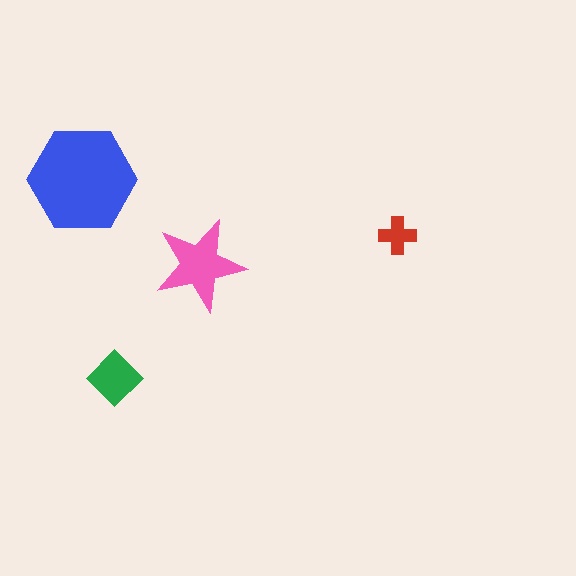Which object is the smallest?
The red cross.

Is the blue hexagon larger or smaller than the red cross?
Larger.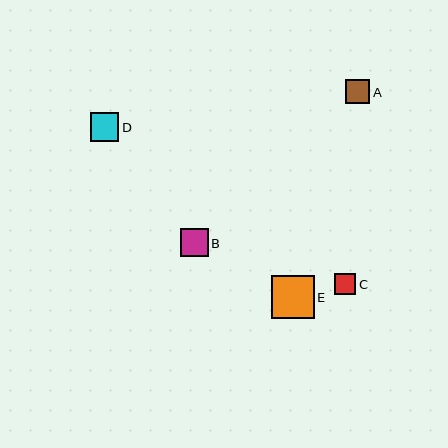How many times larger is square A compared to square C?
Square A is approximately 1.1 times the size of square C.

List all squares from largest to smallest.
From largest to smallest: E, D, B, A, C.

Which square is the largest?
Square E is the largest with a size of approximately 42 pixels.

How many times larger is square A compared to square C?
Square A is approximately 1.1 times the size of square C.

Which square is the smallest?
Square C is the smallest with a size of approximately 21 pixels.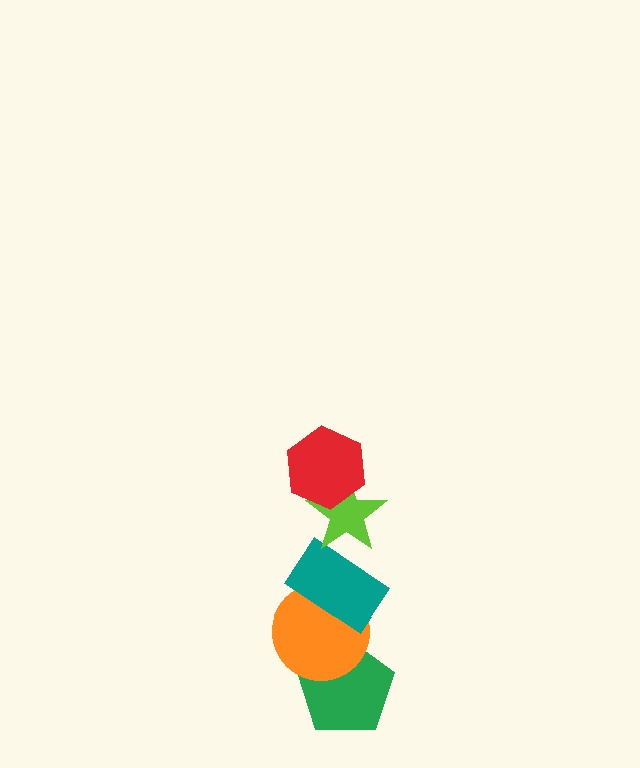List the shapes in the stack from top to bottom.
From top to bottom: the red hexagon, the lime star, the teal rectangle, the orange circle, the green pentagon.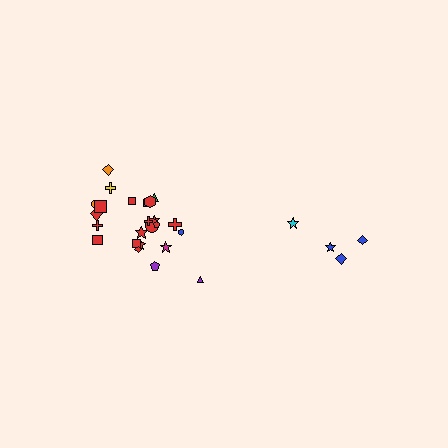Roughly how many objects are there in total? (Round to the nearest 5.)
Roughly 30 objects in total.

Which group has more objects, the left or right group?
The left group.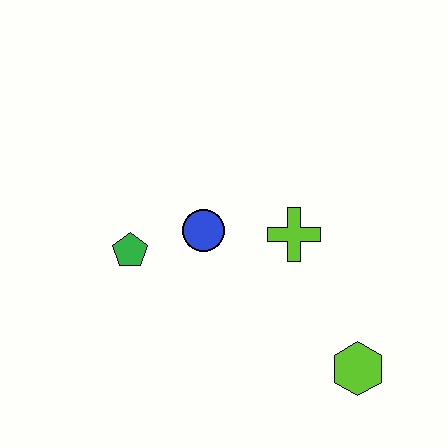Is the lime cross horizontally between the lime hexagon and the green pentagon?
Yes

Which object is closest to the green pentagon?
The blue circle is closest to the green pentagon.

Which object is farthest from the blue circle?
The lime hexagon is farthest from the blue circle.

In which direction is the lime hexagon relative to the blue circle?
The lime hexagon is to the right of the blue circle.